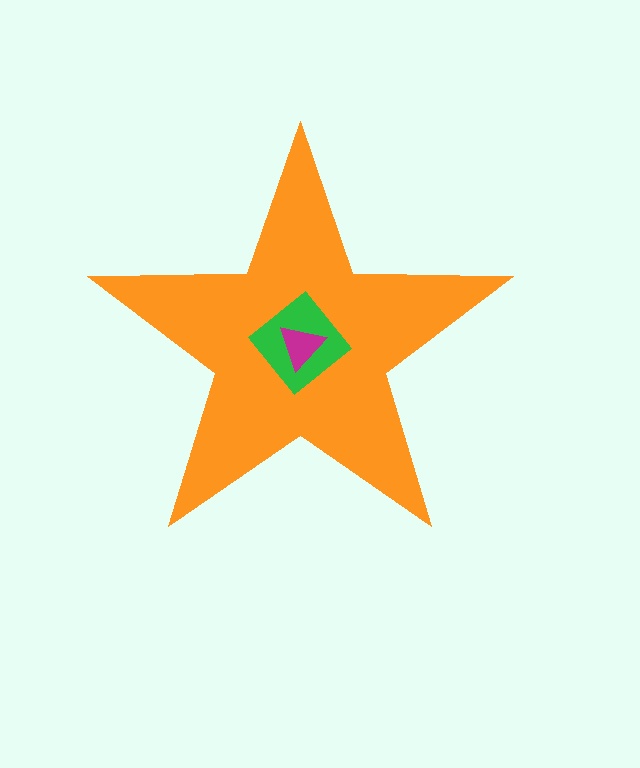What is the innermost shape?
The magenta triangle.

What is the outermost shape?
The orange star.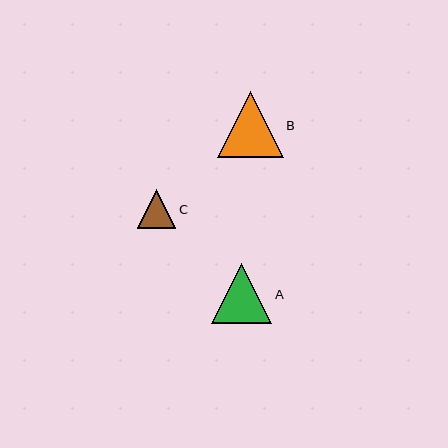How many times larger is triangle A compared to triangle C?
Triangle A is approximately 1.6 times the size of triangle C.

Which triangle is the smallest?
Triangle C is the smallest with a size of approximately 38 pixels.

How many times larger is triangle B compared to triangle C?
Triangle B is approximately 1.7 times the size of triangle C.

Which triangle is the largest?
Triangle B is the largest with a size of approximately 66 pixels.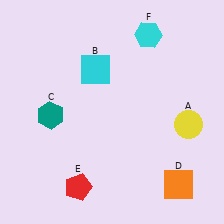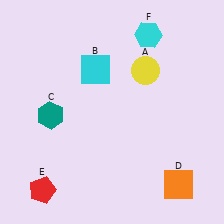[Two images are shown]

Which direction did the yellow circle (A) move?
The yellow circle (A) moved up.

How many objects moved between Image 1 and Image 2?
2 objects moved between the two images.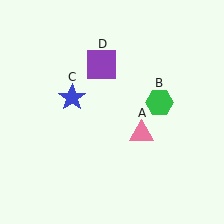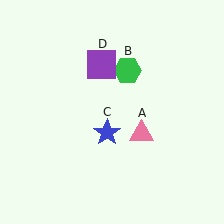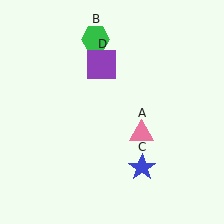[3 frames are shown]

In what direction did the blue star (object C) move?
The blue star (object C) moved down and to the right.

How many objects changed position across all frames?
2 objects changed position: green hexagon (object B), blue star (object C).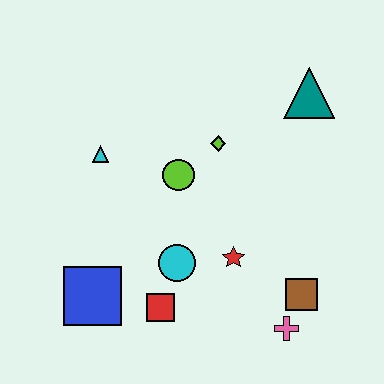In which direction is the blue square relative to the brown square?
The blue square is to the left of the brown square.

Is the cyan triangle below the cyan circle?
No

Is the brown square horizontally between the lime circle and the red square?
No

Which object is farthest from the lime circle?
The pink cross is farthest from the lime circle.